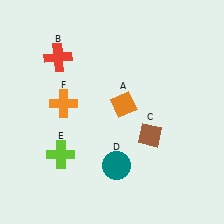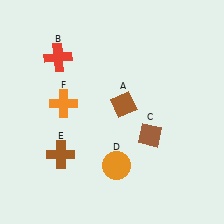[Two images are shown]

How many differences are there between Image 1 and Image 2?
There are 3 differences between the two images.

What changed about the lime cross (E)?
In Image 1, E is lime. In Image 2, it changed to brown.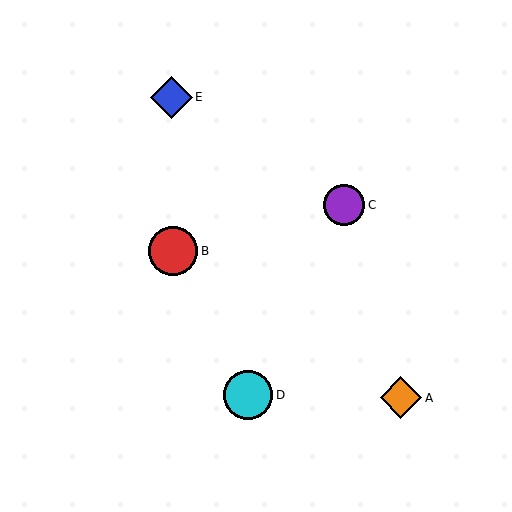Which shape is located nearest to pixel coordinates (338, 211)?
The purple circle (labeled C) at (344, 205) is nearest to that location.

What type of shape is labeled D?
Shape D is a cyan circle.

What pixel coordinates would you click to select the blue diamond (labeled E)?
Click at (171, 97) to select the blue diamond E.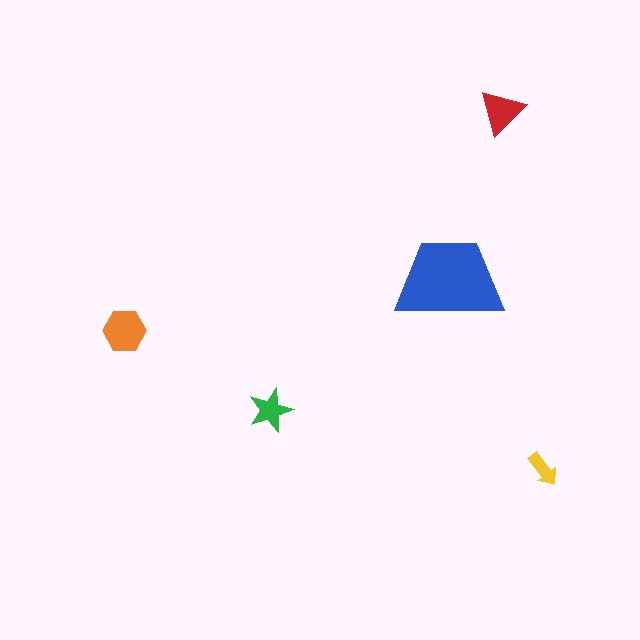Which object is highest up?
The red triangle is topmost.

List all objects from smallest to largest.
The yellow arrow, the green star, the red triangle, the orange hexagon, the blue trapezoid.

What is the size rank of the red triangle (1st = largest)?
3rd.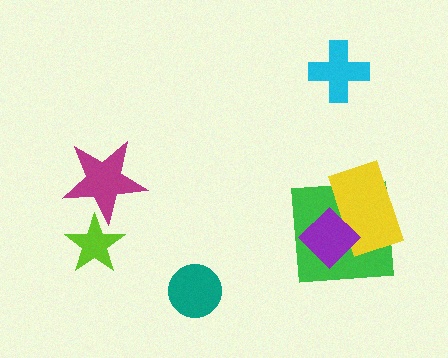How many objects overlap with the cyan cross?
0 objects overlap with the cyan cross.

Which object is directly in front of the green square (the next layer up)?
The yellow rectangle is directly in front of the green square.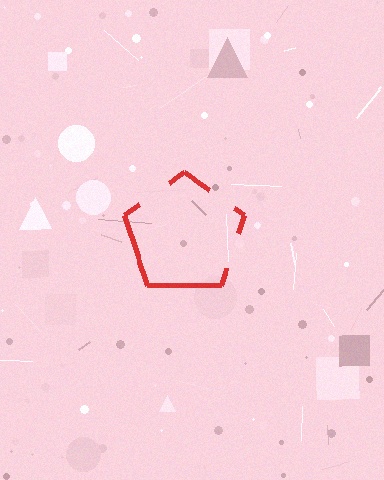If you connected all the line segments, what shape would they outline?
They would outline a pentagon.